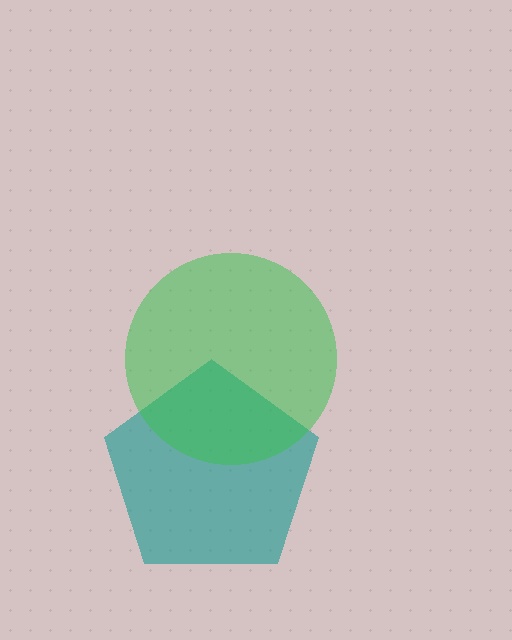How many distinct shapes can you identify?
There are 2 distinct shapes: a teal pentagon, a green circle.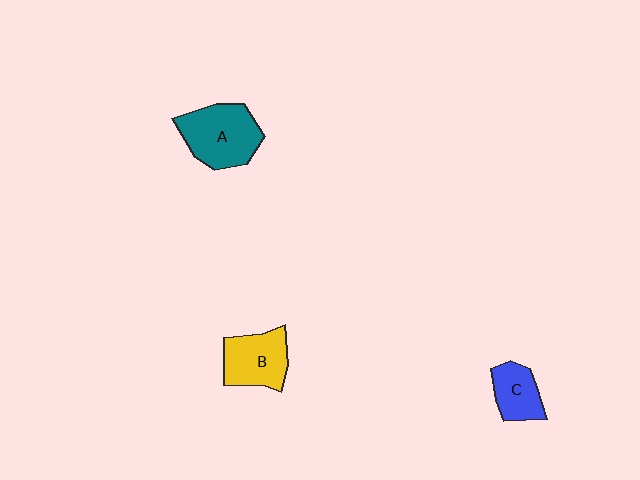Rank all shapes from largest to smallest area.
From largest to smallest: A (teal), B (yellow), C (blue).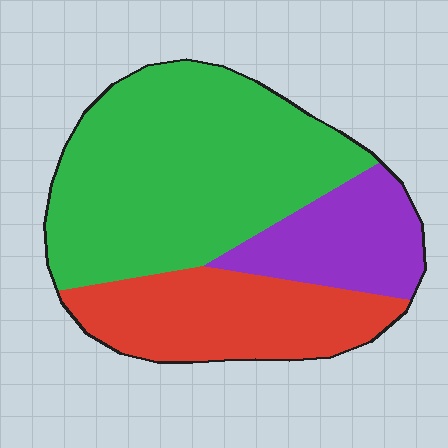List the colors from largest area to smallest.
From largest to smallest: green, red, purple.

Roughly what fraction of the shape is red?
Red covers 27% of the shape.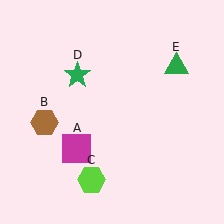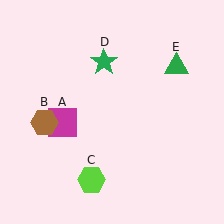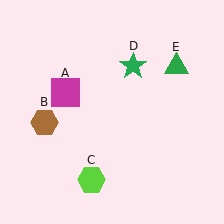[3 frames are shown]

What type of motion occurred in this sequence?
The magenta square (object A), green star (object D) rotated clockwise around the center of the scene.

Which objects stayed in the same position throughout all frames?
Brown hexagon (object B) and lime hexagon (object C) and green triangle (object E) remained stationary.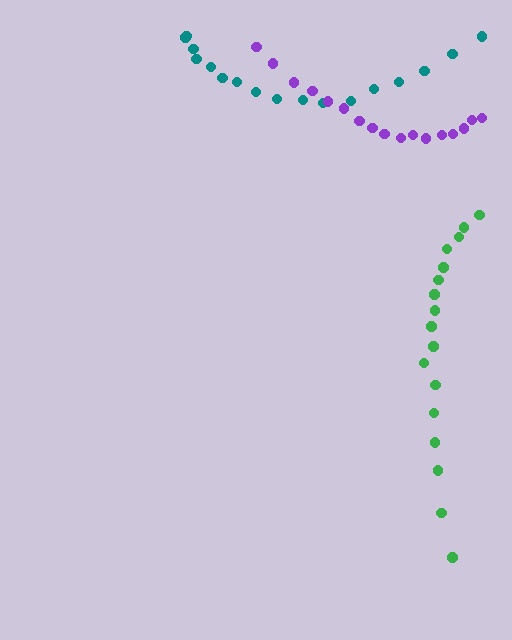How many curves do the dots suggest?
There are 3 distinct paths.